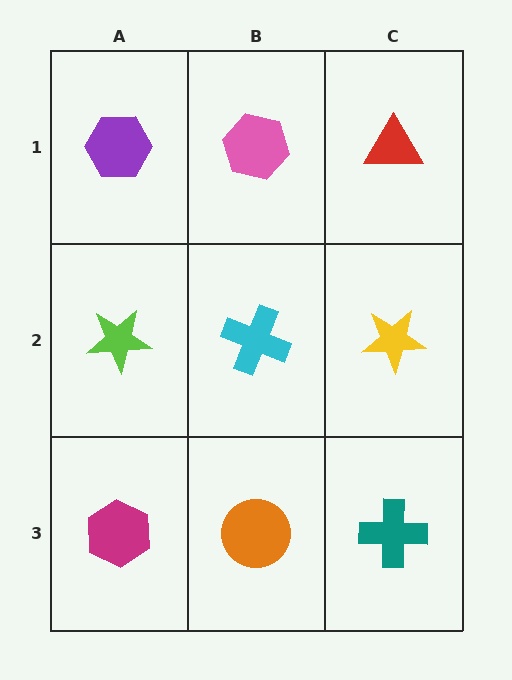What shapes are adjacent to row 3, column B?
A cyan cross (row 2, column B), a magenta hexagon (row 3, column A), a teal cross (row 3, column C).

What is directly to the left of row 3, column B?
A magenta hexagon.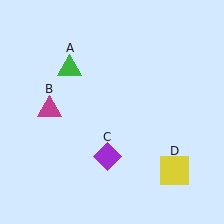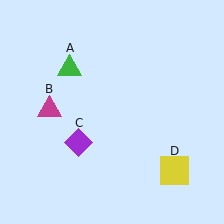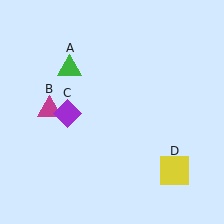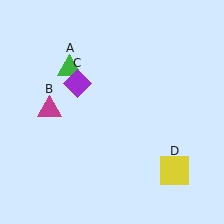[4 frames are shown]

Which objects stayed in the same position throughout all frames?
Green triangle (object A) and magenta triangle (object B) and yellow square (object D) remained stationary.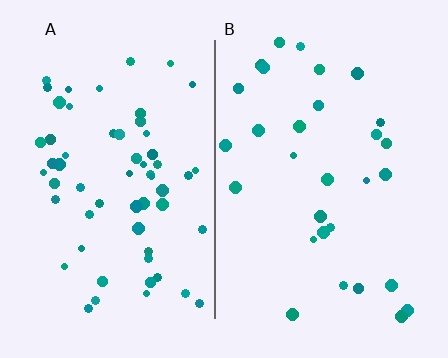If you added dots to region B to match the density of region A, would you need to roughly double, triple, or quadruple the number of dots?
Approximately double.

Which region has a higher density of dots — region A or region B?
A (the left).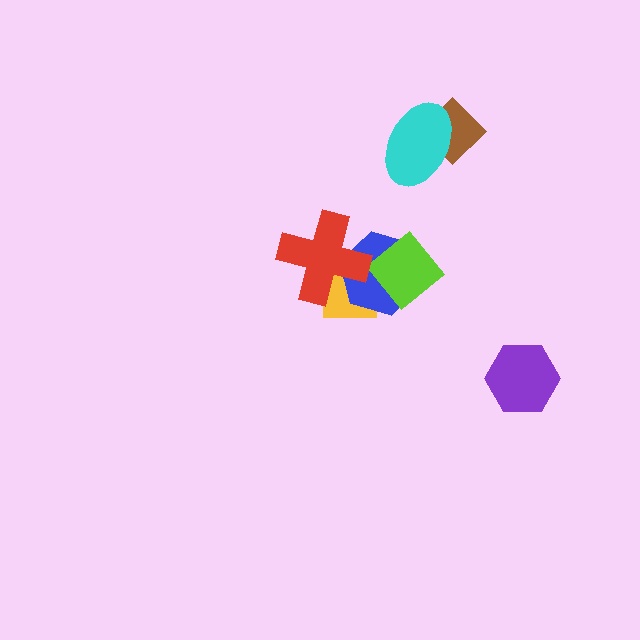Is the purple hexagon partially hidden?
No, no other shape covers it.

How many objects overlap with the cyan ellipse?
1 object overlaps with the cyan ellipse.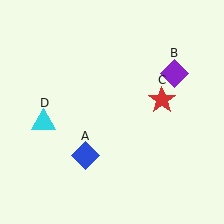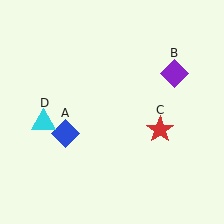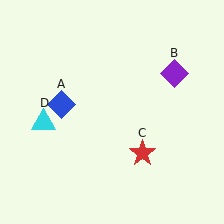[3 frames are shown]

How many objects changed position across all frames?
2 objects changed position: blue diamond (object A), red star (object C).